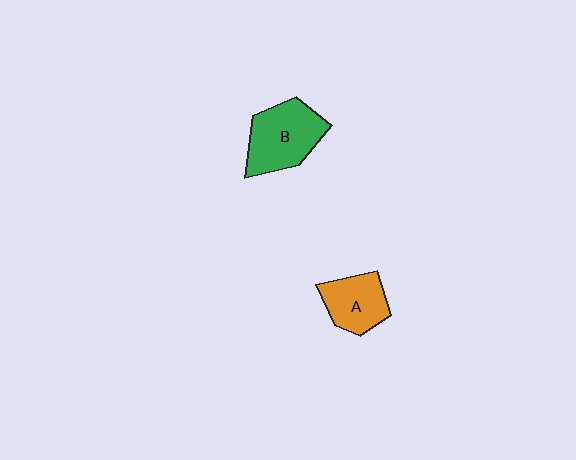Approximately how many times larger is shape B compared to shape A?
Approximately 1.4 times.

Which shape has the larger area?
Shape B (green).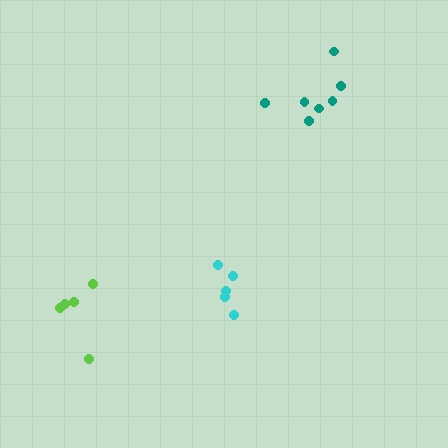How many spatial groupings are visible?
There are 3 spatial groupings.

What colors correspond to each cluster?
The clusters are colored: teal, lime, cyan.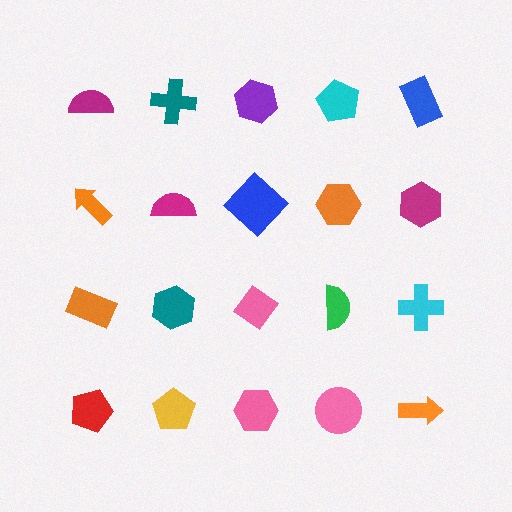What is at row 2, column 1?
An orange arrow.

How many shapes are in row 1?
5 shapes.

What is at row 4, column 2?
A yellow pentagon.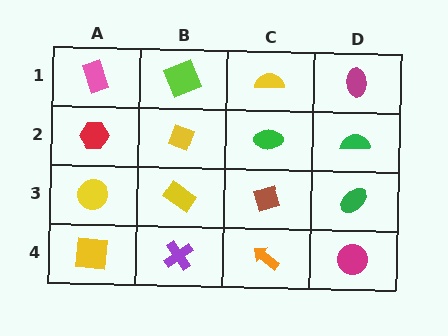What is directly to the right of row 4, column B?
An orange arrow.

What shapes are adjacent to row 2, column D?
A magenta ellipse (row 1, column D), a green ellipse (row 3, column D), a green ellipse (row 2, column C).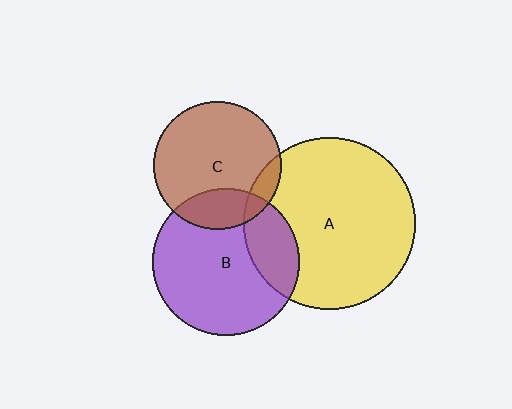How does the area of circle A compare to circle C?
Approximately 1.8 times.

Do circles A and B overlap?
Yes.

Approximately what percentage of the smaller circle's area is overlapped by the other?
Approximately 25%.